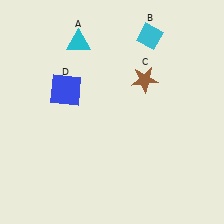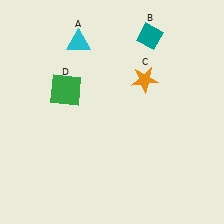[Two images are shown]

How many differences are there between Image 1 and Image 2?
There are 3 differences between the two images.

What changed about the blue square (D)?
In Image 1, D is blue. In Image 2, it changed to green.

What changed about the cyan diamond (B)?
In Image 1, B is cyan. In Image 2, it changed to teal.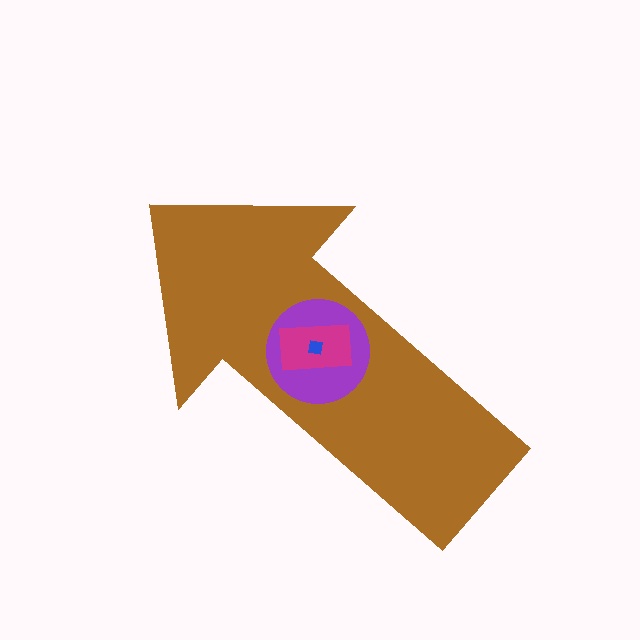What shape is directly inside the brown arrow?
The purple circle.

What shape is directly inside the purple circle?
The magenta rectangle.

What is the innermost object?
The blue square.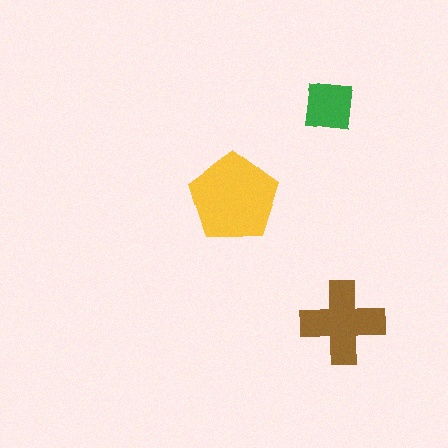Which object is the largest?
The yellow pentagon.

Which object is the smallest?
The green square.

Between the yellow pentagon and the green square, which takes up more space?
The yellow pentagon.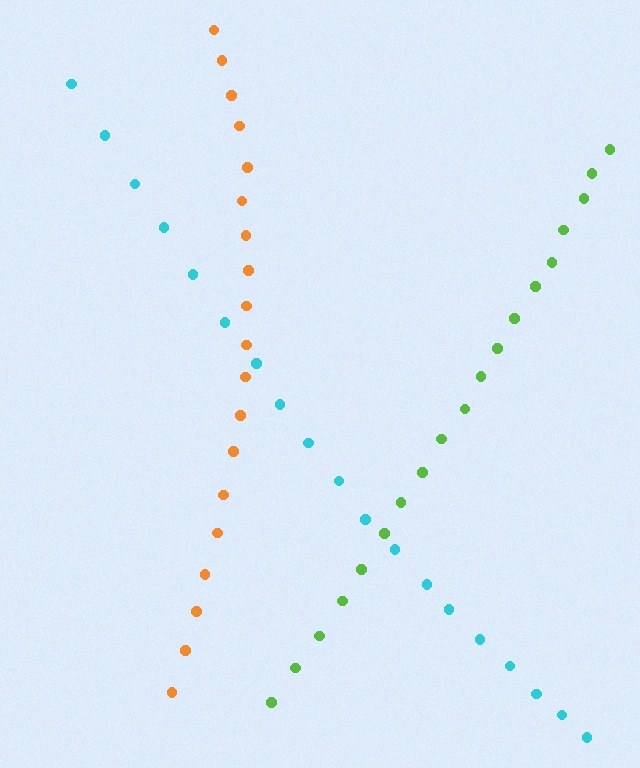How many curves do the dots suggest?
There are 3 distinct paths.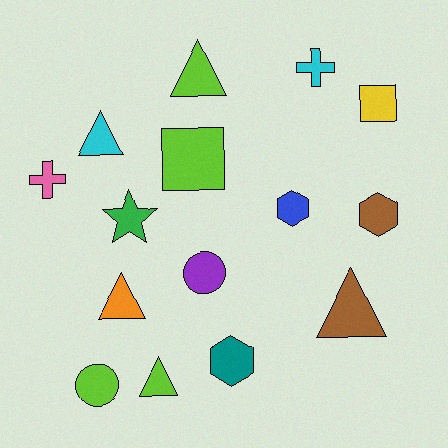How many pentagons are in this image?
There are no pentagons.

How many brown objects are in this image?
There are 2 brown objects.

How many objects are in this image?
There are 15 objects.